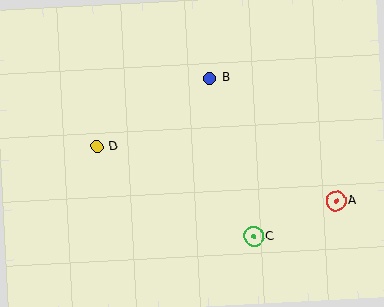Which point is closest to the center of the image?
Point B at (210, 78) is closest to the center.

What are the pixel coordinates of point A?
Point A is at (336, 201).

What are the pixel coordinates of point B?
Point B is at (210, 78).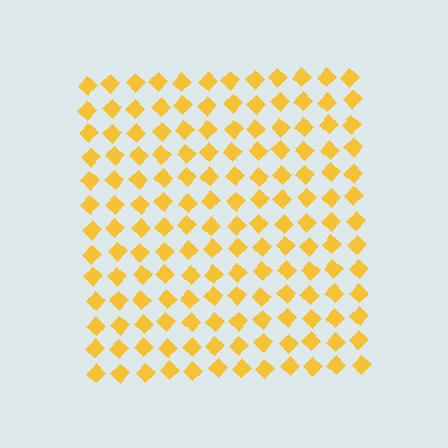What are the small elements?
The small elements are diamonds.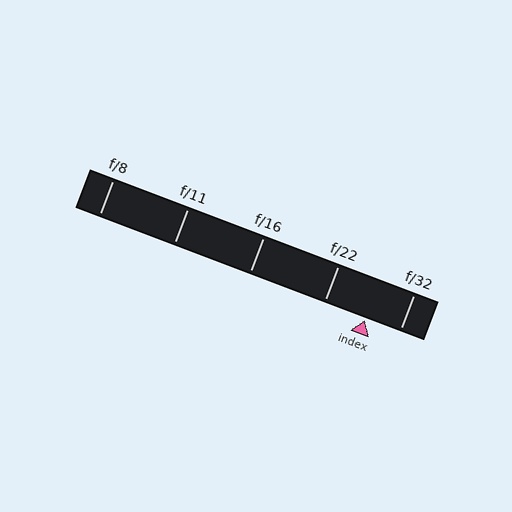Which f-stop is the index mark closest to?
The index mark is closest to f/32.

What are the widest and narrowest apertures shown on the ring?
The widest aperture shown is f/8 and the narrowest is f/32.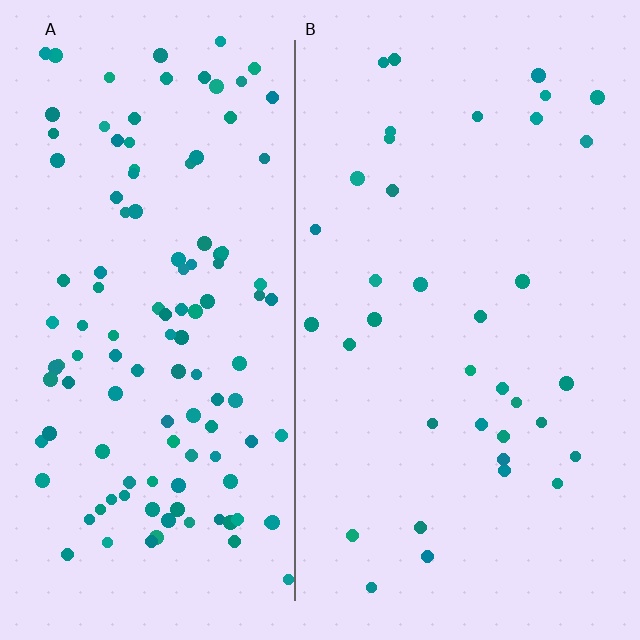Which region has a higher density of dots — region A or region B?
A (the left).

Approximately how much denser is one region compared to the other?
Approximately 3.3× — region A over region B.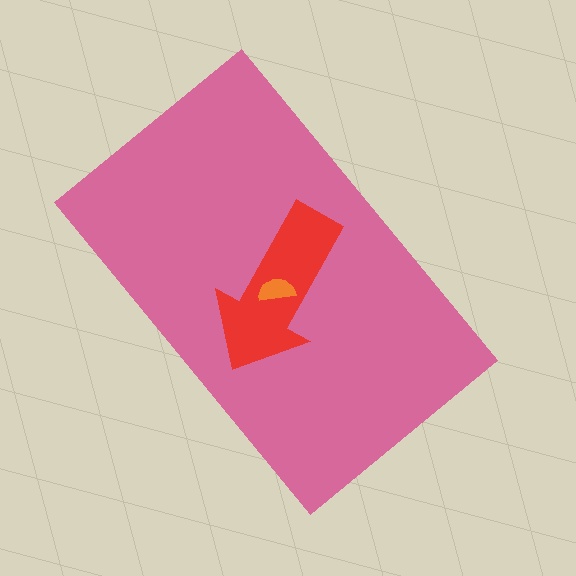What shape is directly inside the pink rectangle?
The red arrow.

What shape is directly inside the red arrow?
The orange semicircle.